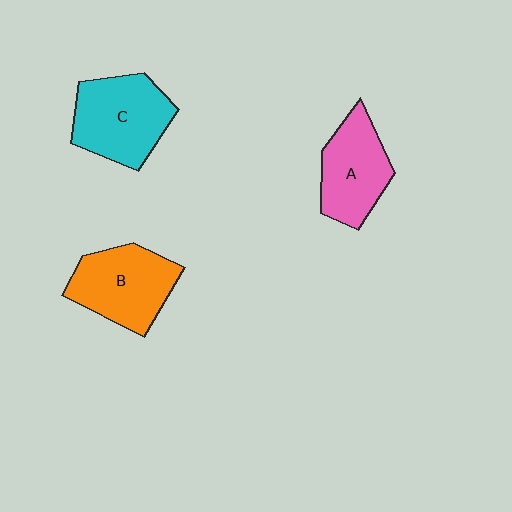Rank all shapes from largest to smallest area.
From largest to smallest: C (cyan), B (orange), A (pink).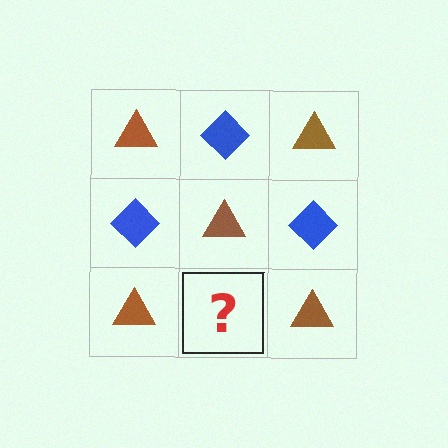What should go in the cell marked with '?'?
The missing cell should contain a blue diamond.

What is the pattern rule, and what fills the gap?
The rule is that it alternates brown triangle and blue diamond in a checkerboard pattern. The gap should be filled with a blue diamond.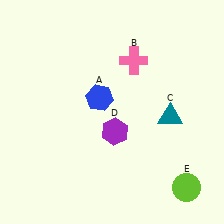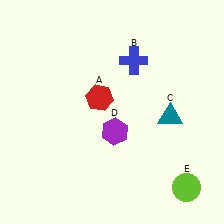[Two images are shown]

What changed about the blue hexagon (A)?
In Image 1, A is blue. In Image 2, it changed to red.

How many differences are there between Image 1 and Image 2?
There are 2 differences between the two images.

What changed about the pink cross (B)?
In Image 1, B is pink. In Image 2, it changed to blue.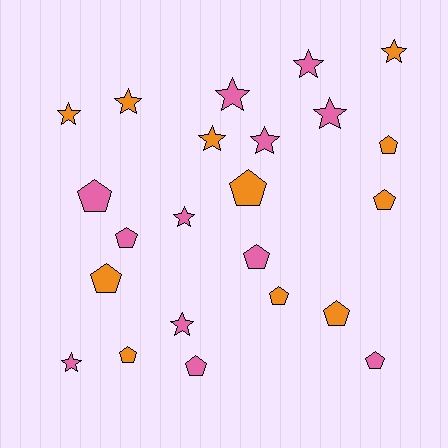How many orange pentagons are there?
There are 7 orange pentagons.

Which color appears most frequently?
Pink, with 12 objects.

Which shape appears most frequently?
Pentagon, with 12 objects.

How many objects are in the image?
There are 23 objects.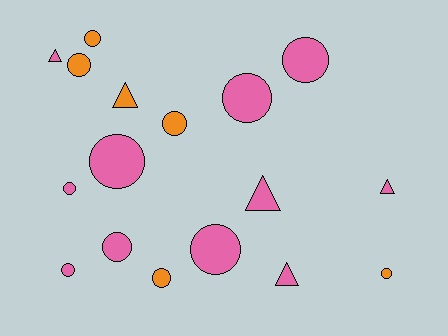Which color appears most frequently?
Pink, with 11 objects.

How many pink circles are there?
There are 7 pink circles.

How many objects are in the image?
There are 17 objects.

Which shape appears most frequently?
Circle, with 12 objects.